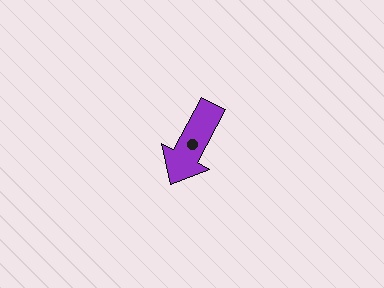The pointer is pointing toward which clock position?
Roughly 7 o'clock.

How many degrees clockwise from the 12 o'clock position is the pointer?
Approximately 208 degrees.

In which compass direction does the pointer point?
Southwest.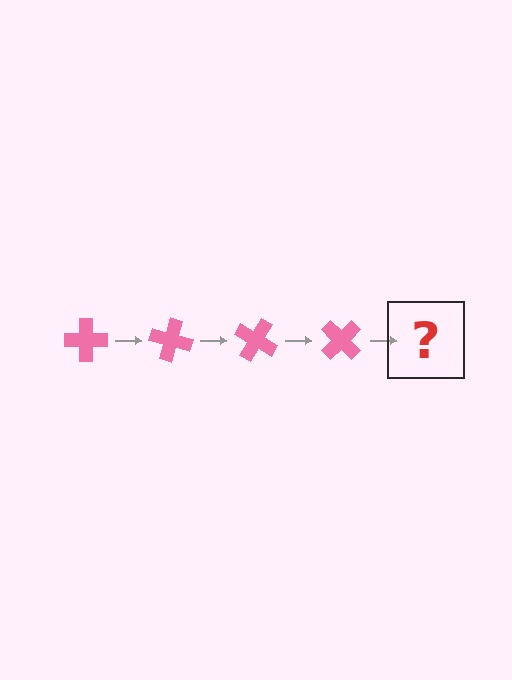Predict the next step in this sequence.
The next step is a pink cross rotated 60 degrees.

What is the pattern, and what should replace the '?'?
The pattern is that the cross rotates 15 degrees each step. The '?' should be a pink cross rotated 60 degrees.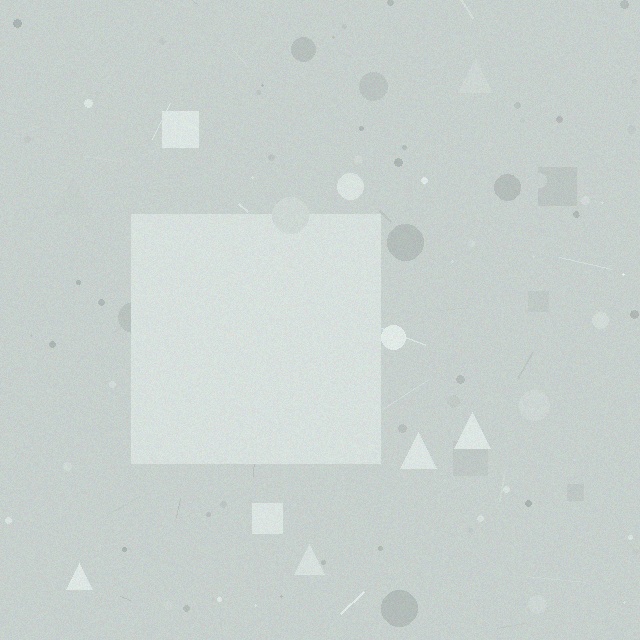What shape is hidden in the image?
A square is hidden in the image.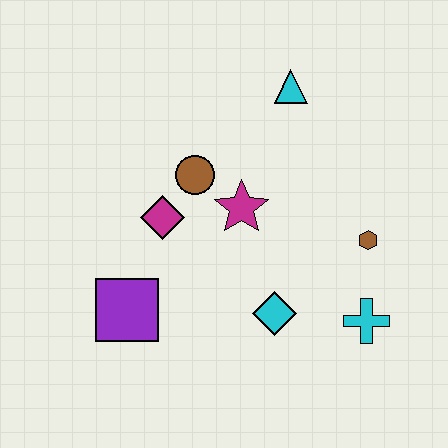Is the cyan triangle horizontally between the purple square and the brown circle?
No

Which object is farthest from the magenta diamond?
The cyan cross is farthest from the magenta diamond.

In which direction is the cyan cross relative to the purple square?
The cyan cross is to the right of the purple square.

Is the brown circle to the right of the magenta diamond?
Yes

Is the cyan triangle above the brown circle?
Yes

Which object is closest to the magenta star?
The brown circle is closest to the magenta star.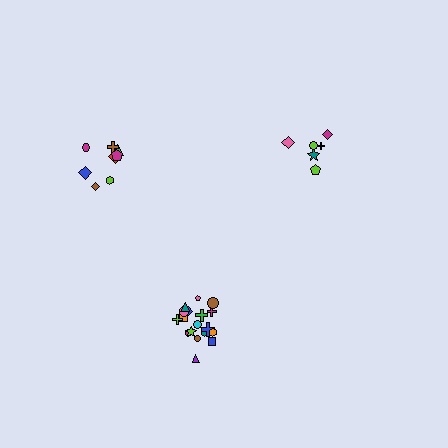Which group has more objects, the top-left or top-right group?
The top-left group.